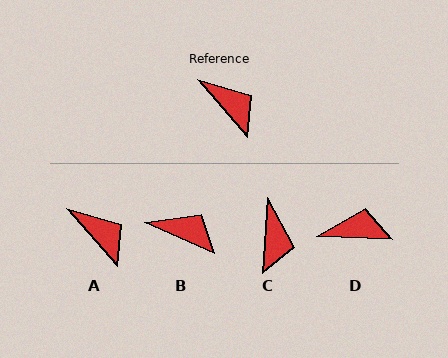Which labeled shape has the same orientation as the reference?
A.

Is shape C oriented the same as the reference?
No, it is off by about 45 degrees.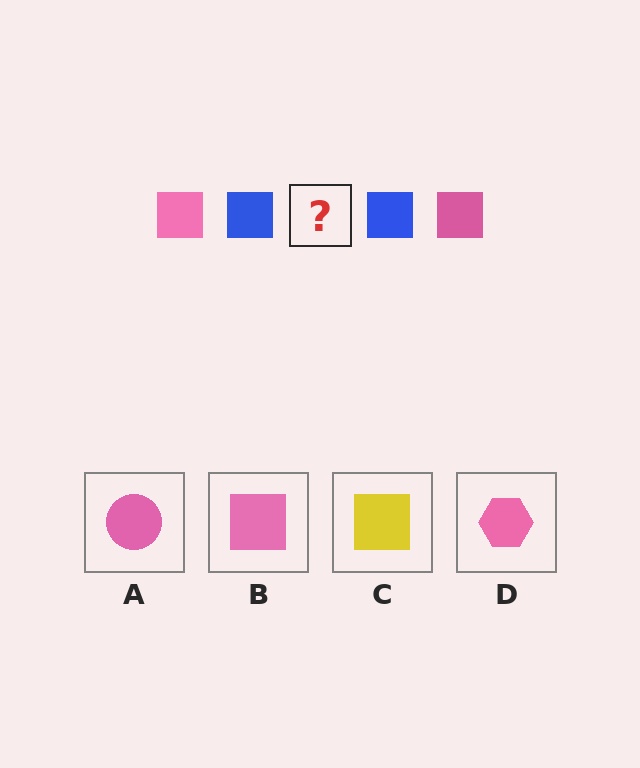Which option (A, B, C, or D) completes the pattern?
B.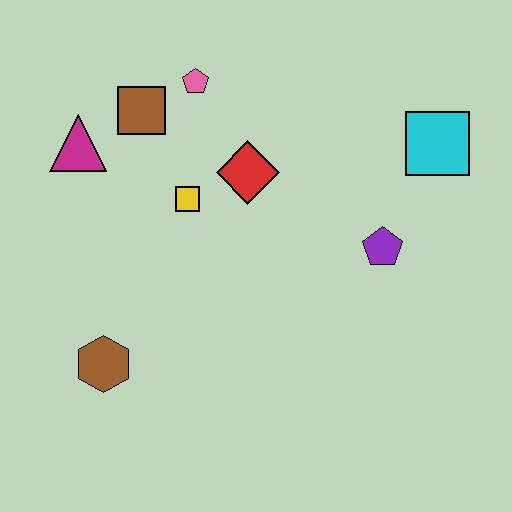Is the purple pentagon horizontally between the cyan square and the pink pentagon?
Yes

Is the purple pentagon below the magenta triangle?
Yes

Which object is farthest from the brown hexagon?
The cyan square is farthest from the brown hexagon.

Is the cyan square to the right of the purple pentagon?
Yes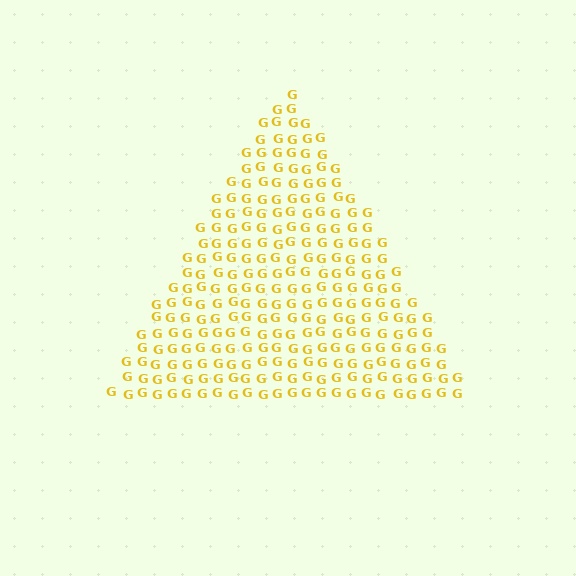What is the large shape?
The large shape is a triangle.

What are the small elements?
The small elements are letter G's.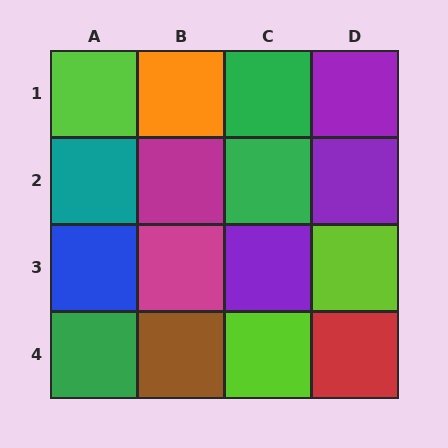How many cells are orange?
1 cell is orange.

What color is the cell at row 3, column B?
Magenta.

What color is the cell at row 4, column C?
Lime.